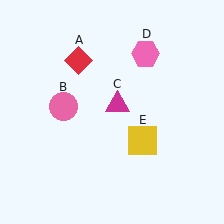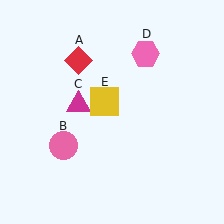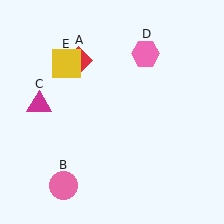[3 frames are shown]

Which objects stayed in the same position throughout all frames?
Red diamond (object A) and pink hexagon (object D) remained stationary.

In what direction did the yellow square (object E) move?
The yellow square (object E) moved up and to the left.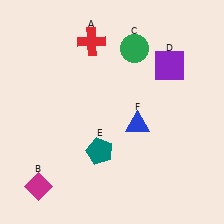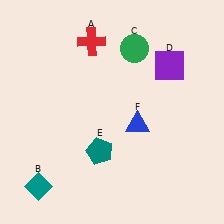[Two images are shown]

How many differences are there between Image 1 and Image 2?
There is 1 difference between the two images.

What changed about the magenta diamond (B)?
In Image 1, B is magenta. In Image 2, it changed to teal.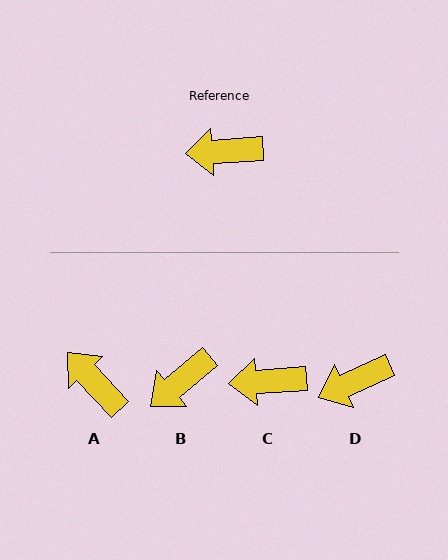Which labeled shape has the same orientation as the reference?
C.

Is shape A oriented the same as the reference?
No, it is off by about 51 degrees.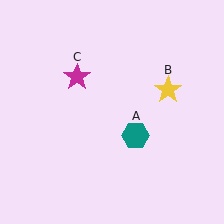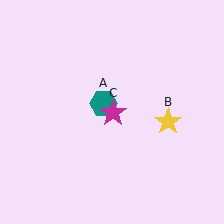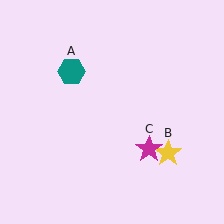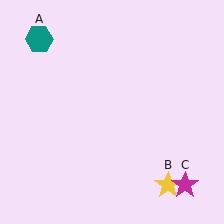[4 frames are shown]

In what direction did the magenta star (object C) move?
The magenta star (object C) moved down and to the right.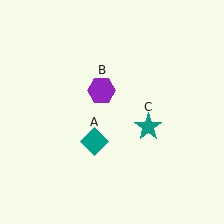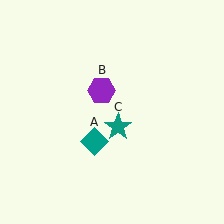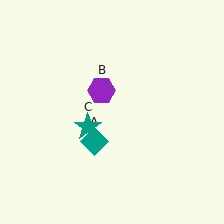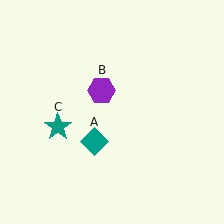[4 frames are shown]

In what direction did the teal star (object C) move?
The teal star (object C) moved left.